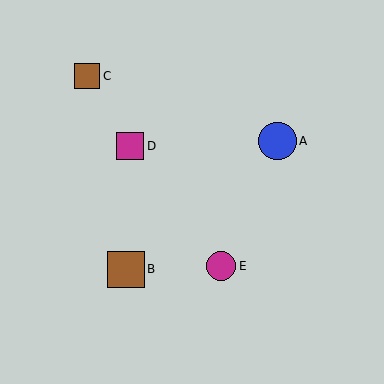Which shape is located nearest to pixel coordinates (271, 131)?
The blue circle (labeled A) at (278, 141) is nearest to that location.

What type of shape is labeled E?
Shape E is a magenta circle.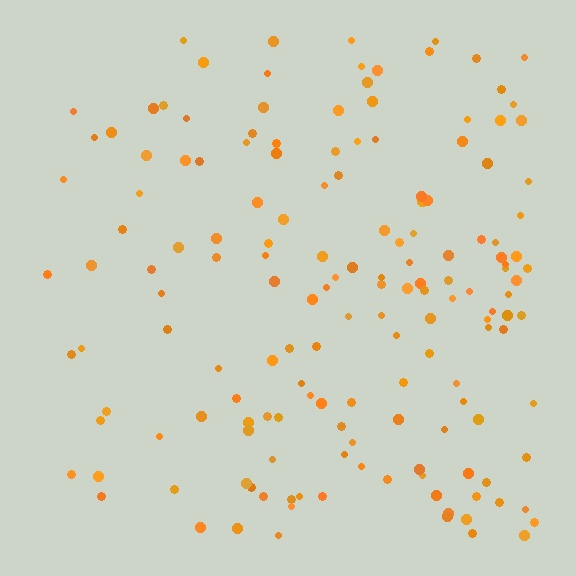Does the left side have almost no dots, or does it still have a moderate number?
Still a moderate number, just noticeably fewer than the right.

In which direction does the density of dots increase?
From left to right, with the right side densest.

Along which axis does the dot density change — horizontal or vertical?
Horizontal.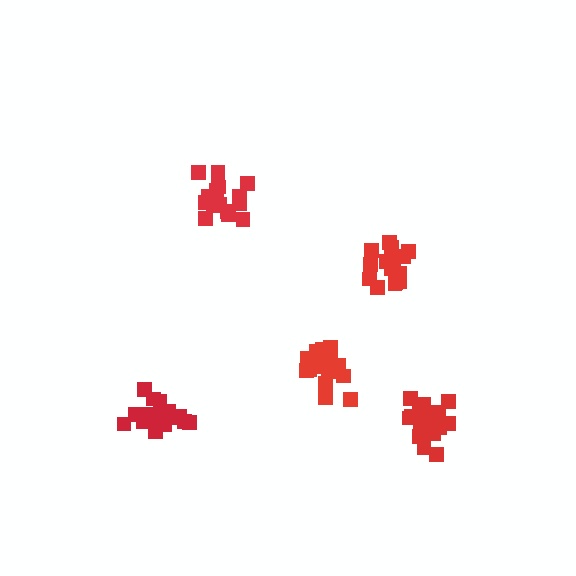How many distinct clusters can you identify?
There are 5 distinct clusters.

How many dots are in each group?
Group 1: 15 dots, Group 2: 18 dots, Group 3: 18 dots, Group 4: 18 dots, Group 5: 18 dots (87 total).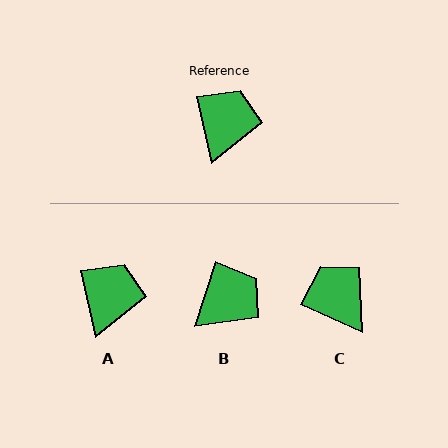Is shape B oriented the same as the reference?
No, it is off by about 31 degrees.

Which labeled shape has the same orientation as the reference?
A.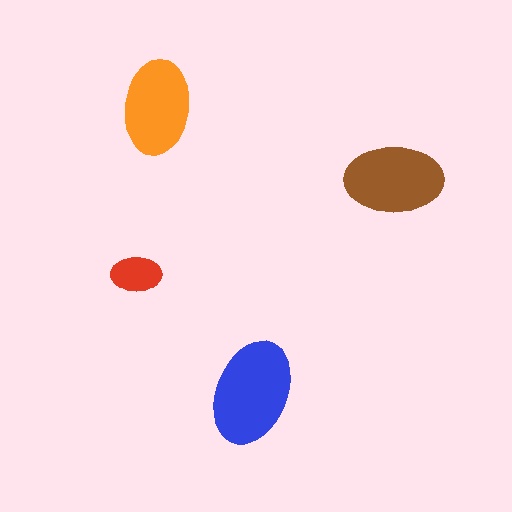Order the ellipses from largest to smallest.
the blue one, the brown one, the orange one, the red one.